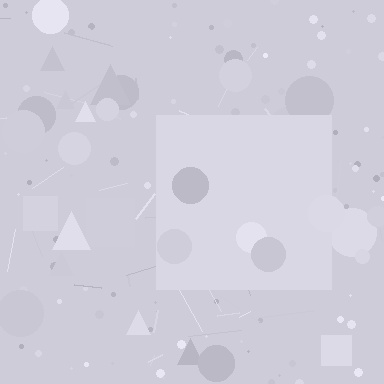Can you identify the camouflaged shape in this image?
The camouflaged shape is a square.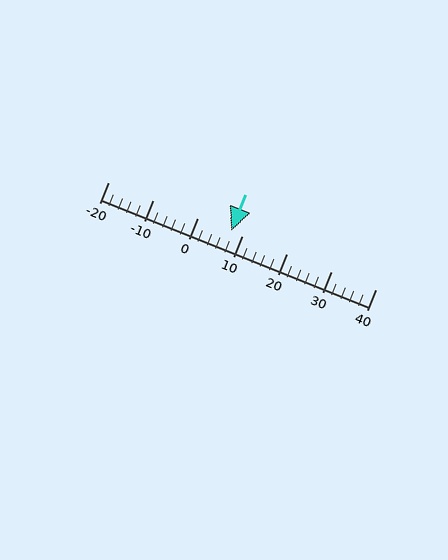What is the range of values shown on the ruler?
The ruler shows values from -20 to 40.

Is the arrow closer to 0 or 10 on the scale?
The arrow is closer to 10.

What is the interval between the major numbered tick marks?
The major tick marks are spaced 10 units apart.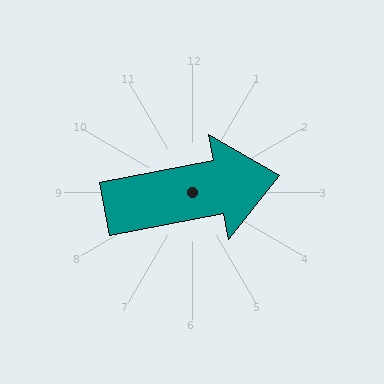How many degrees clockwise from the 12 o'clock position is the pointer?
Approximately 79 degrees.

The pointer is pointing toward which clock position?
Roughly 3 o'clock.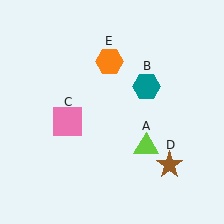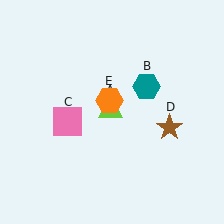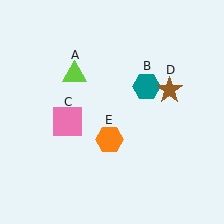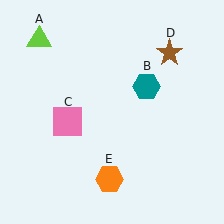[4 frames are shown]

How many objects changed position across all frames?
3 objects changed position: lime triangle (object A), brown star (object D), orange hexagon (object E).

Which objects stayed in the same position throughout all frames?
Teal hexagon (object B) and pink square (object C) remained stationary.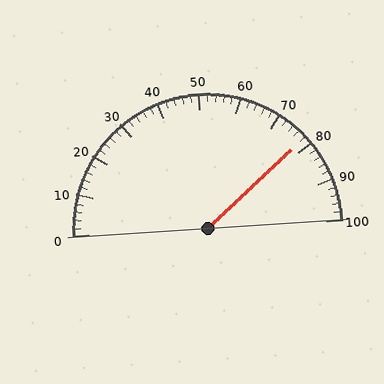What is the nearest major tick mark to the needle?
The nearest major tick mark is 80.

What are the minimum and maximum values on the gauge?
The gauge ranges from 0 to 100.